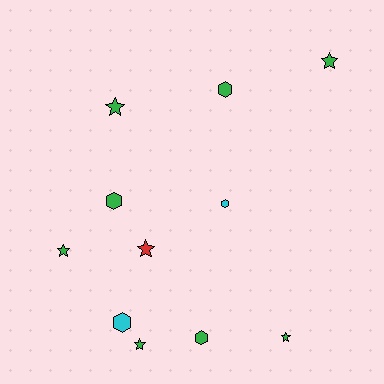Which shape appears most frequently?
Star, with 6 objects.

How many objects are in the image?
There are 11 objects.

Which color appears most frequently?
Green, with 8 objects.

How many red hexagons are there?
There are no red hexagons.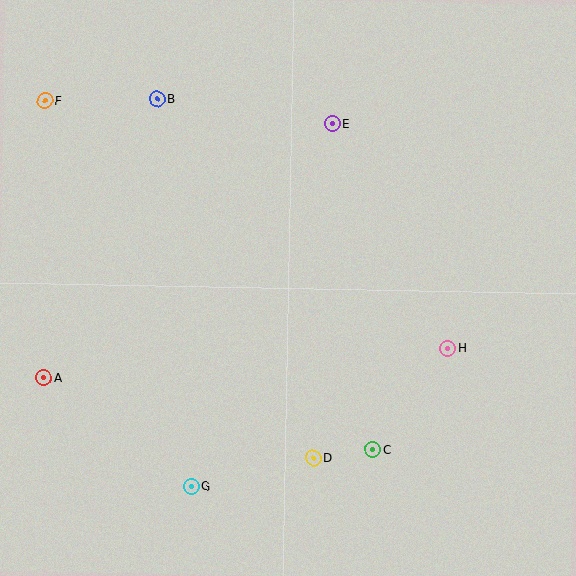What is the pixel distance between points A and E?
The distance between A and E is 384 pixels.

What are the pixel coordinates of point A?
Point A is at (44, 377).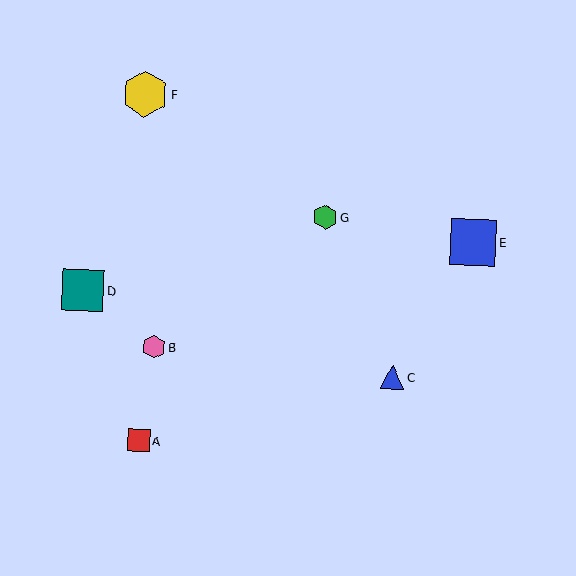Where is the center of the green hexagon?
The center of the green hexagon is at (325, 217).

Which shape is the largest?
The yellow hexagon (labeled F) is the largest.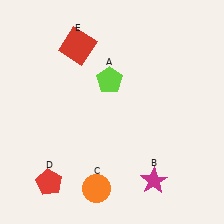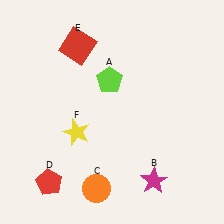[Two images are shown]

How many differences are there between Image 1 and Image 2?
There is 1 difference between the two images.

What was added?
A yellow star (F) was added in Image 2.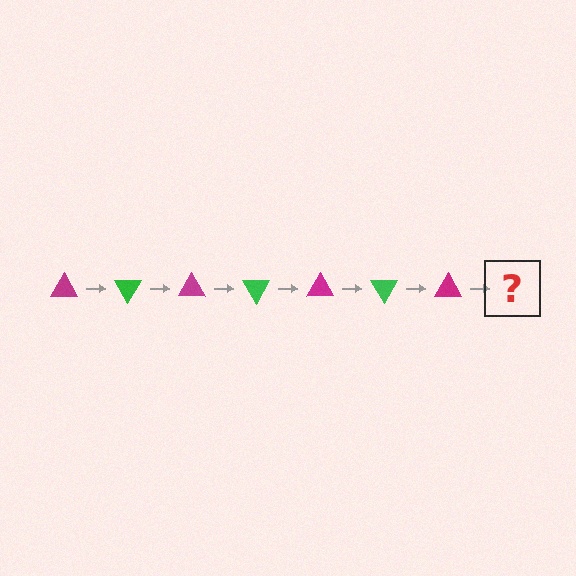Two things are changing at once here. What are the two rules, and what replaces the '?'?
The two rules are that it rotates 60 degrees each step and the color cycles through magenta and green. The '?' should be a green triangle, rotated 420 degrees from the start.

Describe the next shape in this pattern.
It should be a green triangle, rotated 420 degrees from the start.